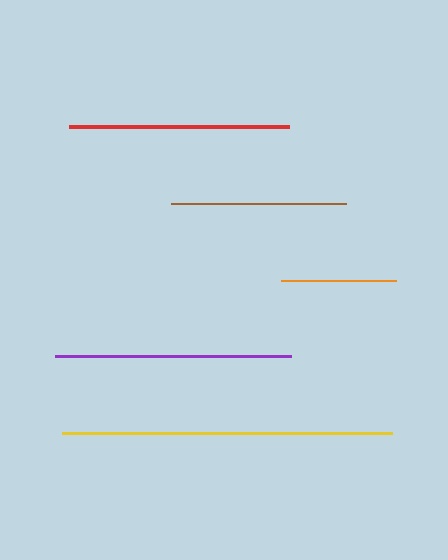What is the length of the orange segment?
The orange segment is approximately 115 pixels long.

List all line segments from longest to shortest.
From longest to shortest: yellow, purple, red, brown, orange.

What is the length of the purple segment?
The purple segment is approximately 236 pixels long.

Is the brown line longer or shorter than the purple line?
The purple line is longer than the brown line.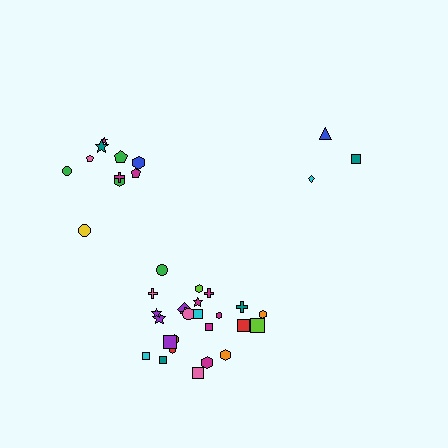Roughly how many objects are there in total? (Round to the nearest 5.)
Roughly 40 objects in total.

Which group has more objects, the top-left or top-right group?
The top-left group.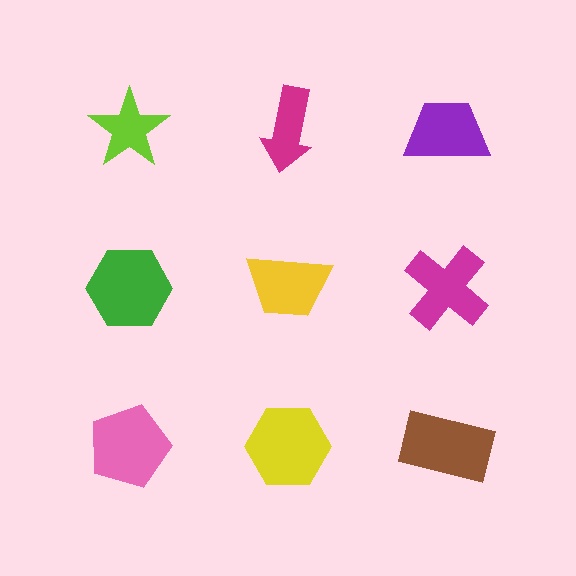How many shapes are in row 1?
3 shapes.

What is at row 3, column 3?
A brown rectangle.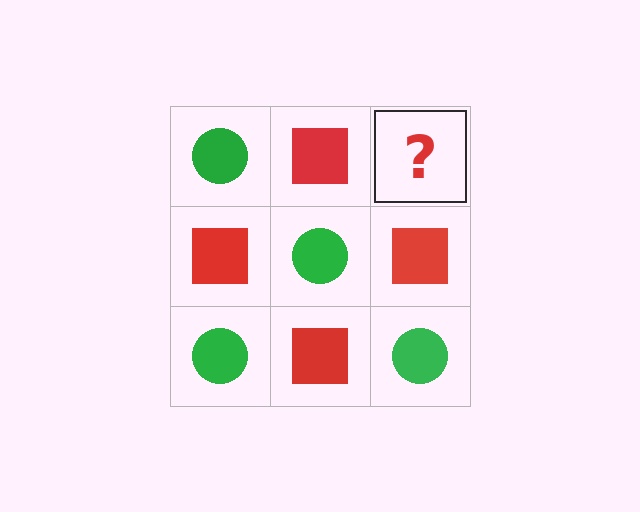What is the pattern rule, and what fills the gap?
The rule is that it alternates green circle and red square in a checkerboard pattern. The gap should be filled with a green circle.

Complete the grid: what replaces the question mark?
The question mark should be replaced with a green circle.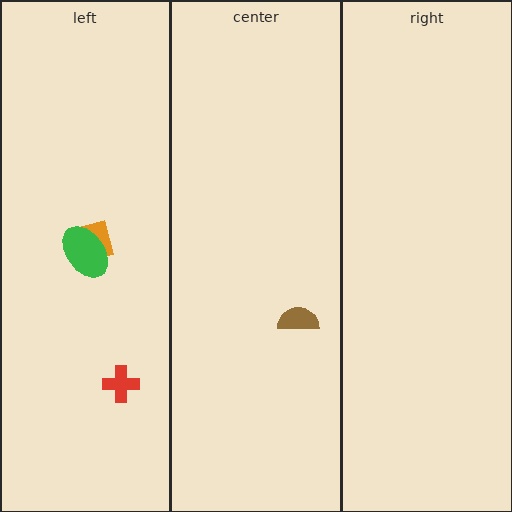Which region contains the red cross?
The left region.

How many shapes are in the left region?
3.